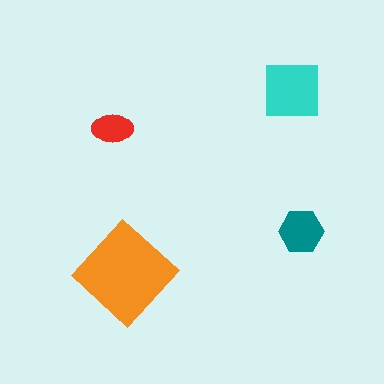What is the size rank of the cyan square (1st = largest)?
2nd.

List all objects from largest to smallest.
The orange diamond, the cyan square, the teal hexagon, the red ellipse.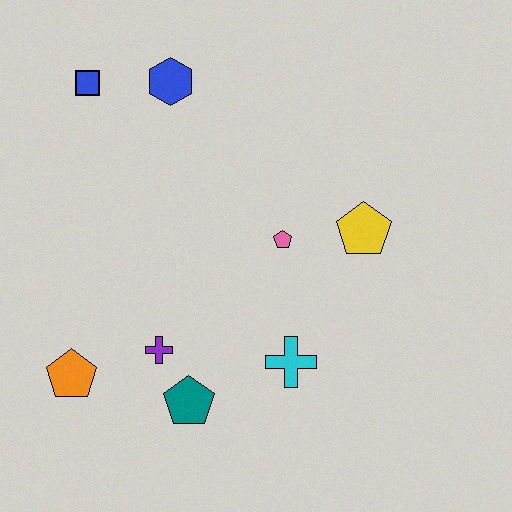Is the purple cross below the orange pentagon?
No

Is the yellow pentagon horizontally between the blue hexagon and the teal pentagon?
No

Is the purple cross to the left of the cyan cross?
Yes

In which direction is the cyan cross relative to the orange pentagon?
The cyan cross is to the right of the orange pentagon.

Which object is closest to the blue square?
The blue hexagon is closest to the blue square.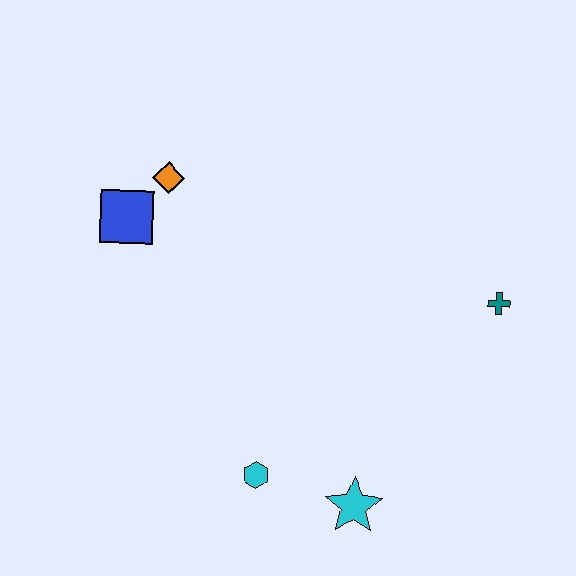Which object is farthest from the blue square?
The teal cross is farthest from the blue square.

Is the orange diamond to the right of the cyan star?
No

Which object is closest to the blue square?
The orange diamond is closest to the blue square.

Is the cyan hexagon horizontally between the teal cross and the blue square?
Yes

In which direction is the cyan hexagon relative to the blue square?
The cyan hexagon is below the blue square.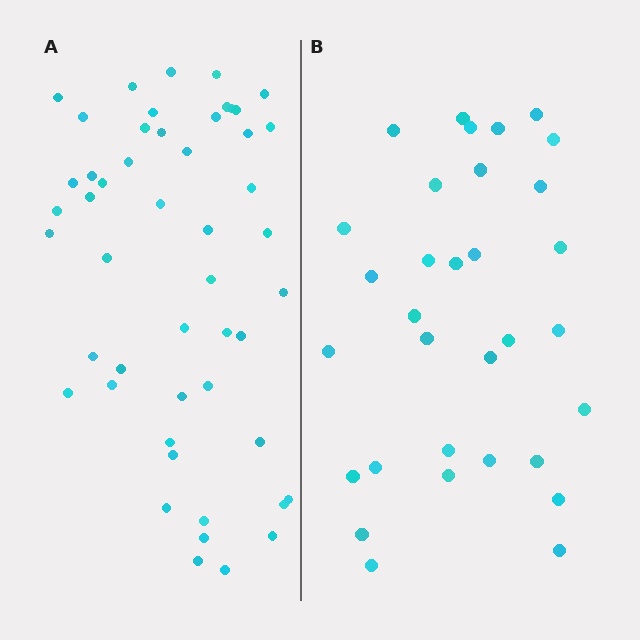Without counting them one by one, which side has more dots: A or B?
Region A (the left region) has more dots.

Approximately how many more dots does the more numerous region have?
Region A has approximately 20 more dots than region B.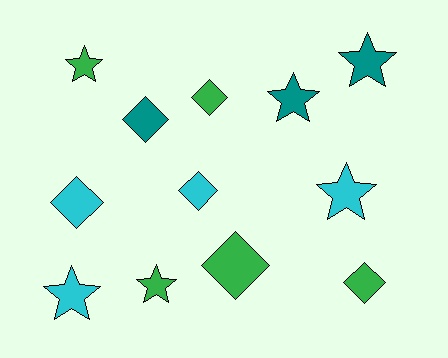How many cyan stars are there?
There are 2 cyan stars.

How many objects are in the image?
There are 12 objects.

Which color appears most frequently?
Green, with 5 objects.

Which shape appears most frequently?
Diamond, with 6 objects.